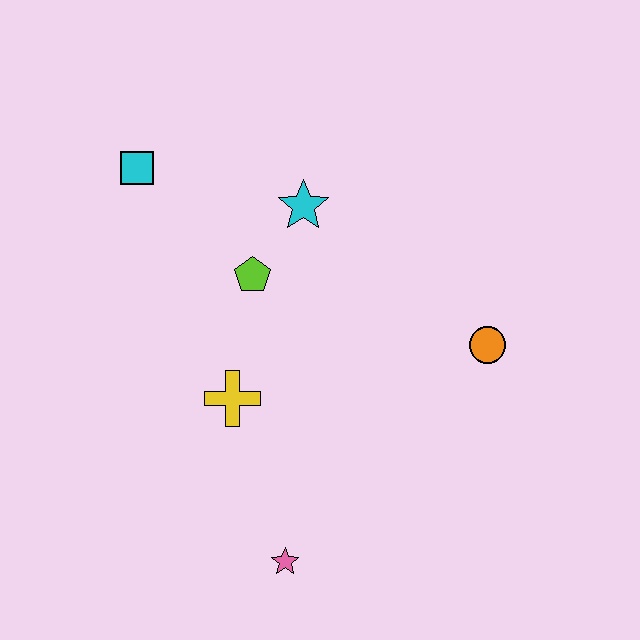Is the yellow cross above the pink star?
Yes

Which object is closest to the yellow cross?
The lime pentagon is closest to the yellow cross.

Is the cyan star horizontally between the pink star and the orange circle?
Yes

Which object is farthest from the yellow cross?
The orange circle is farthest from the yellow cross.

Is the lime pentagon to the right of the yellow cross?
Yes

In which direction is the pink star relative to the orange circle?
The pink star is below the orange circle.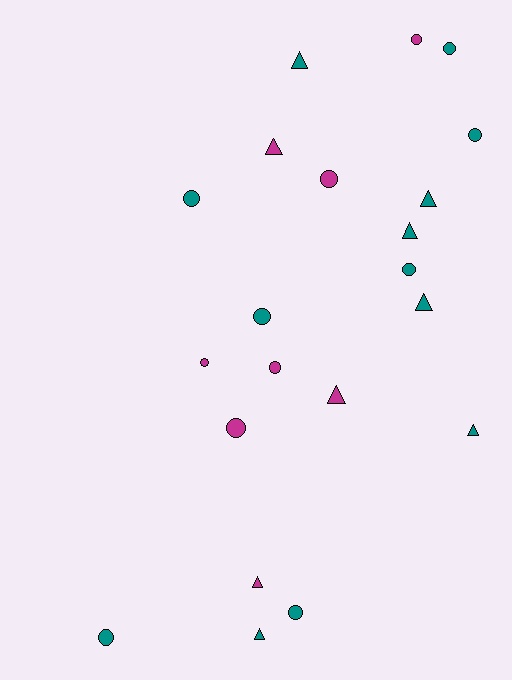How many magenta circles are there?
There are 5 magenta circles.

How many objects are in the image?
There are 21 objects.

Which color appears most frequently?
Teal, with 13 objects.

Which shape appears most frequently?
Circle, with 12 objects.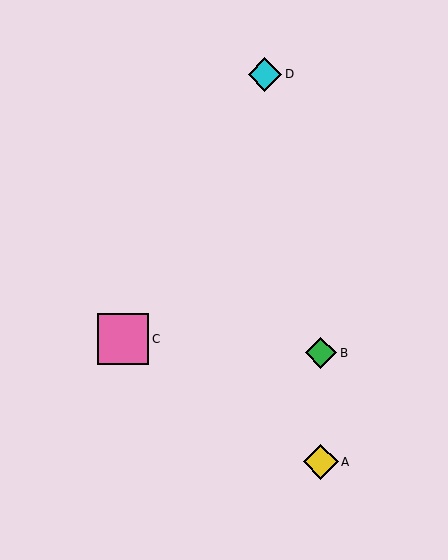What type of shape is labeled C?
Shape C is a pink square.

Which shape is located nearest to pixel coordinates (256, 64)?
The cyan diamond (labeled D) at (265, 74) is nearest to that location.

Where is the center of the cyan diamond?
The center of the cyan diamond is at (265, 74).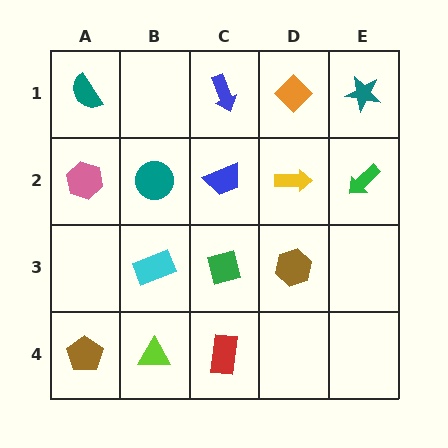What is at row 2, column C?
A blue trapezoid.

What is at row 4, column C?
A red rectangle.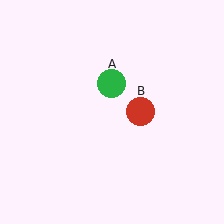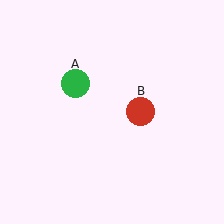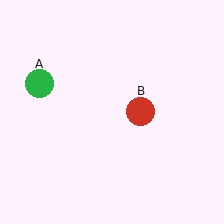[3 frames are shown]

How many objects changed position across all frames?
1 object changed position: green circle (object A).